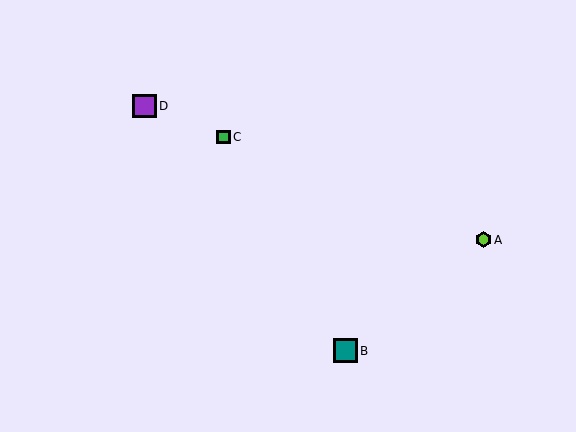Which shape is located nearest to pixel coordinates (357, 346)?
The teal square (labeled B) at (345, 351) is nearest to that location.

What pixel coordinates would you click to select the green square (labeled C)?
Click at (223, 137) to select the green square C.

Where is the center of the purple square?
The center of the purple square is at (144, 106).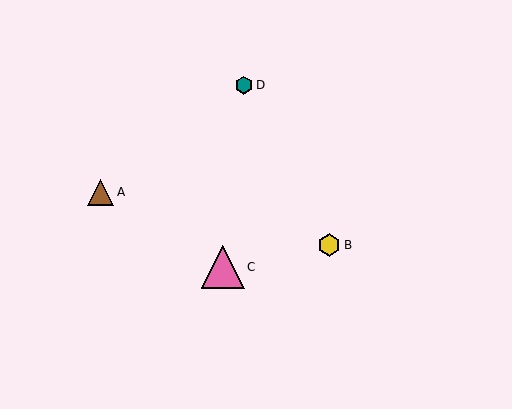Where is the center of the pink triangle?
The center of the pink triangle is at (223, 267).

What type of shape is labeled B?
Shape B is a yellow hexagon.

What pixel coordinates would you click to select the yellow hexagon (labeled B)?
Click at (329, 245) to select the yellow hexagon B.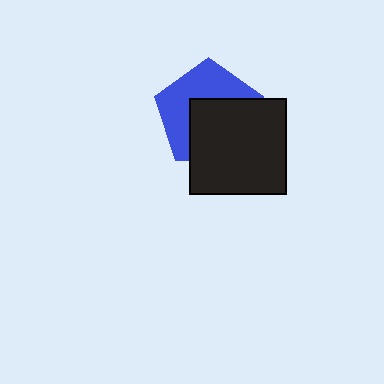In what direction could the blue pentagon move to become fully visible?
The blue pentagon could move toward the upper-left. That would shift it out from behind the black square entirely.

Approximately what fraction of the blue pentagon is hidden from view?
Roughly 51% of the blue pentagon is hidden behind the black square.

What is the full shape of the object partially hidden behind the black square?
The partially hidden object is a blue pentagon.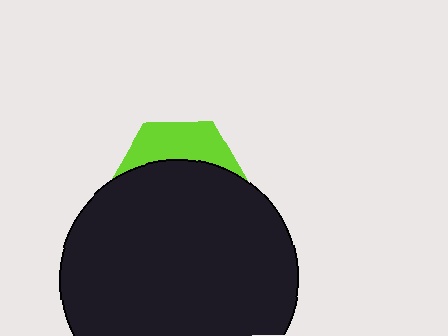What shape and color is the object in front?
The object in front is a black circle.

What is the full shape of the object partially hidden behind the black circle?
The partially hidden object is a lime hexagon.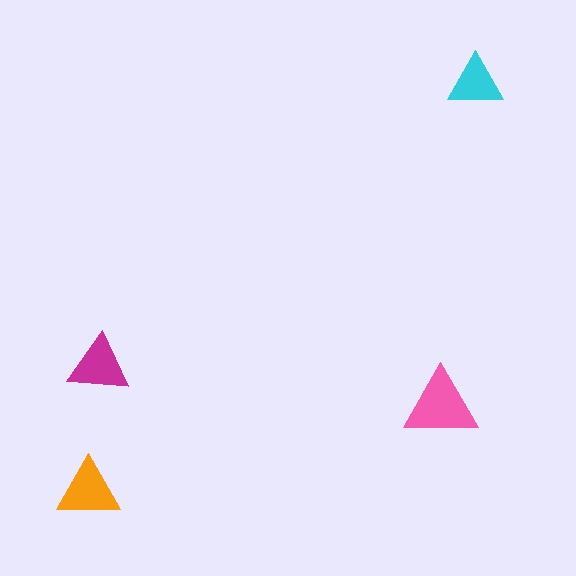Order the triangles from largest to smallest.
the pink one, the orange one, the magenta one, the cyan one.